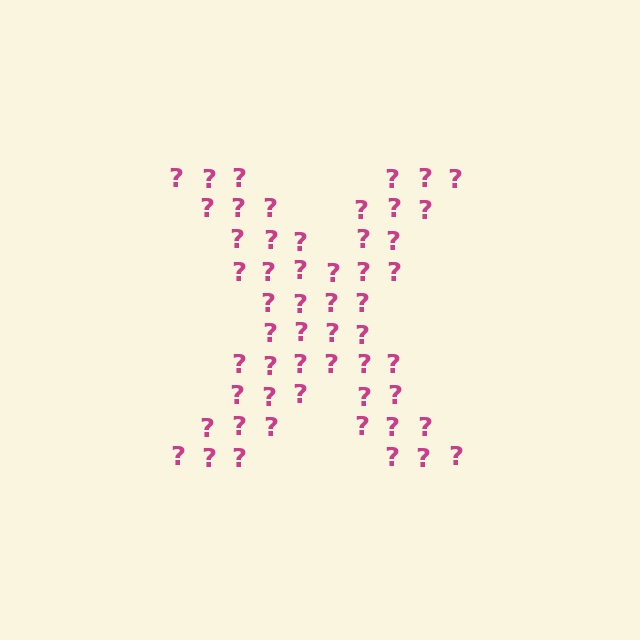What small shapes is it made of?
It is made of small question marks.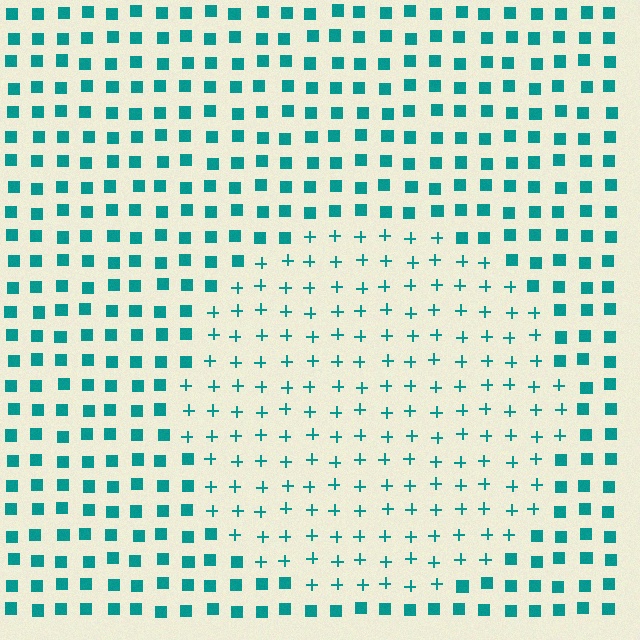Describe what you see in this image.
The image is filled with small teal elements arranged in a uniform grid. A circle-shaped region contains plus signs, while the surrounding area contains squares. The boundary is defined purely by the change in element shape.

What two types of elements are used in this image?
The image uses plus signs inside the circle region and squares outside it.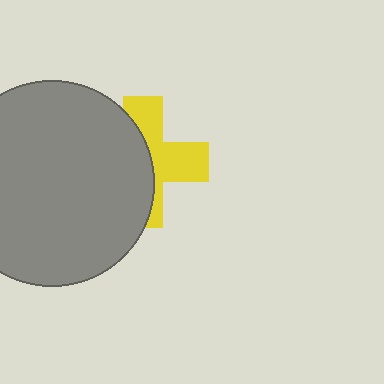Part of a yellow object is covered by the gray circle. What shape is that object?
It is a cross.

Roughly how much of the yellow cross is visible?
About half of it is visible (roughly 47%).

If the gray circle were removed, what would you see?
You would see the complete yellow cross.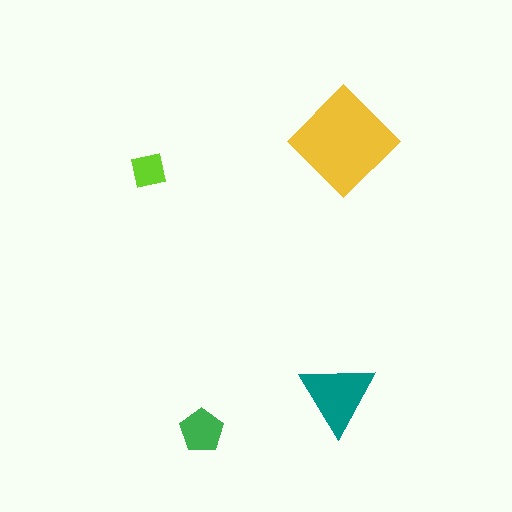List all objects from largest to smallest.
The yellow diamond, the teal triangle, the green pentagon, the lime square.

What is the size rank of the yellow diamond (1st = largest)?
1st.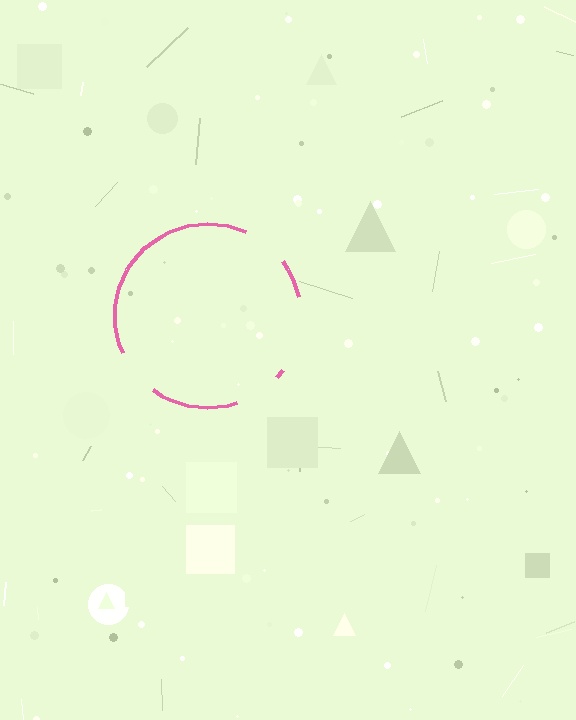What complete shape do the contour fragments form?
The contour fragments form a circle.